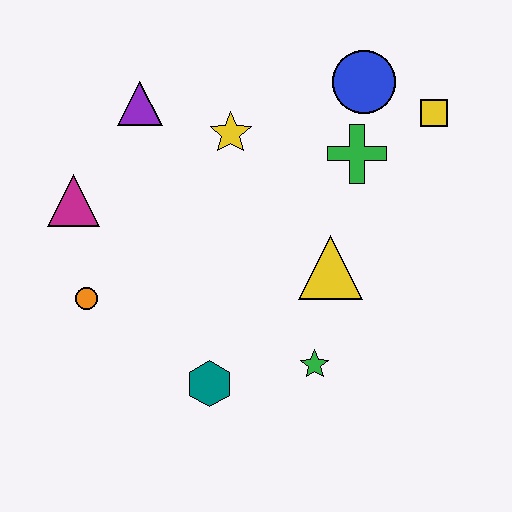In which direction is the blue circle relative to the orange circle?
The blue circle is to the right of the orange circle.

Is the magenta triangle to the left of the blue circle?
Yes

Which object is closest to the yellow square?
The blue circle is closest to the yellow square.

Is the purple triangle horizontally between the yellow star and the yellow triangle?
No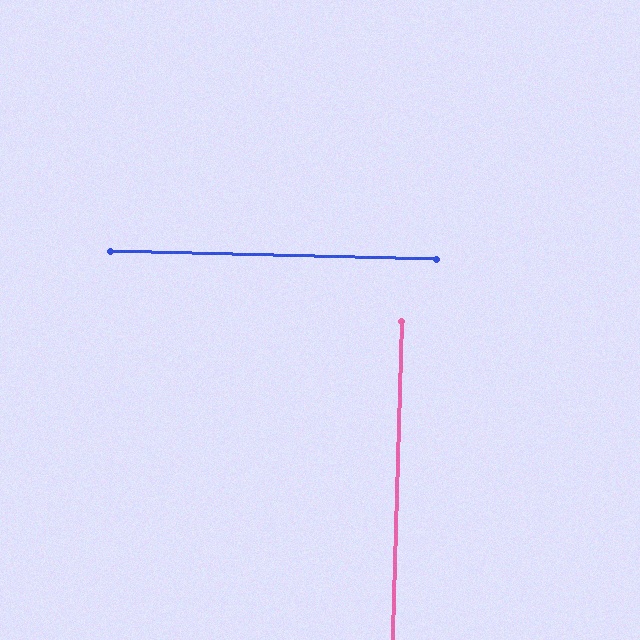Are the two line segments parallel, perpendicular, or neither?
Perpendicular — they meet at approximately 90°.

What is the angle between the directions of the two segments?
Approximately 90 degrees.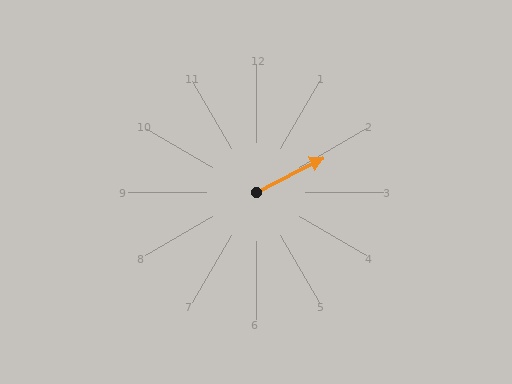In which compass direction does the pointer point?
Northeast.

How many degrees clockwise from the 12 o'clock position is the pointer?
Approximately 63 degrees.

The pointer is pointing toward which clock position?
Roughly 2 o'clock.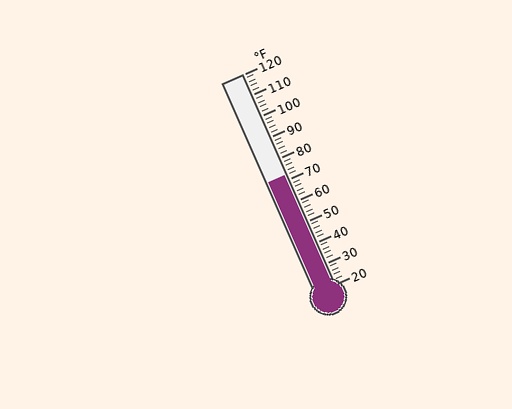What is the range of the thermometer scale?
The thermometer scale ranges from 20°F to 120°F.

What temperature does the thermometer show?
The thermometer shows approximately 72°F.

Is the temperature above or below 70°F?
The temperature is above 70°F.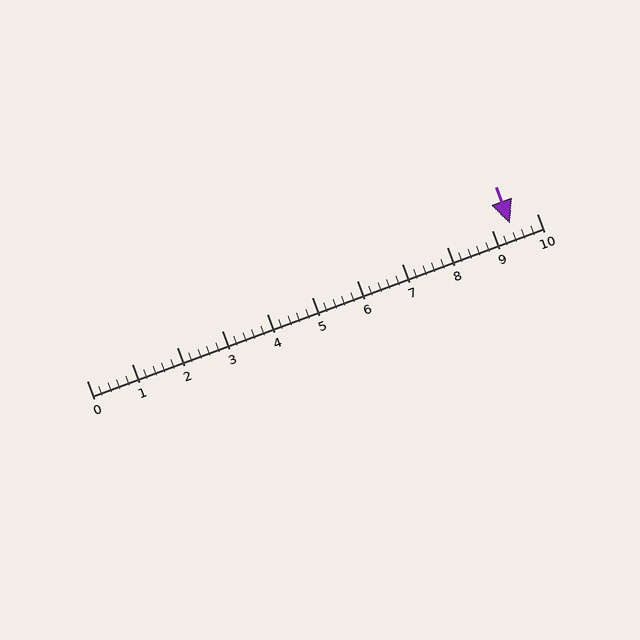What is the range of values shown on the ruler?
The ruler shows values from 0 to 10.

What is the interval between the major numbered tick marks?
The major tick marks are spaced 1 units apart.